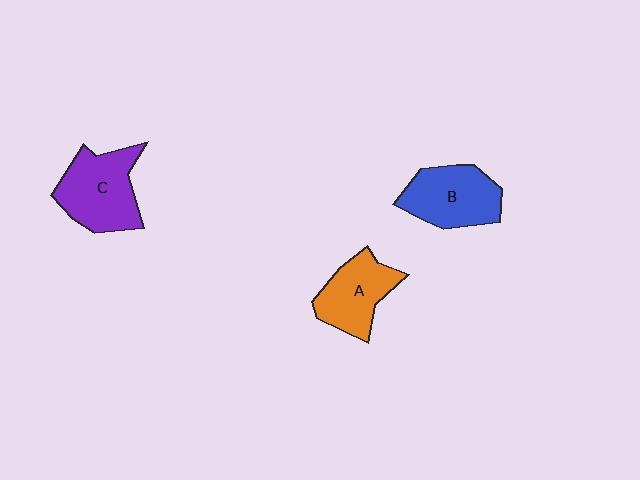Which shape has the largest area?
Shape C (purple).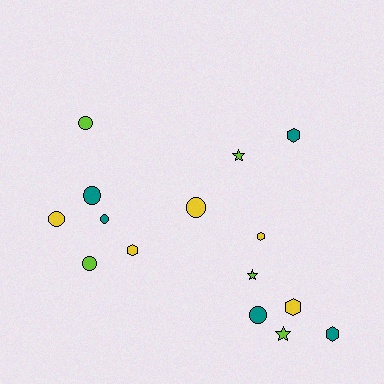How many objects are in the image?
There are 15 objects.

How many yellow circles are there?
There are 2 yellow circles.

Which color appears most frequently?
Teal, with 5 objects.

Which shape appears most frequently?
Circle, with 7 objects.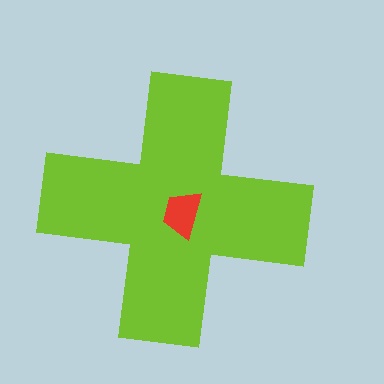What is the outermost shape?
The lime cross.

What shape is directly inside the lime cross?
The red trapezoid.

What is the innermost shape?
The red trapezoid.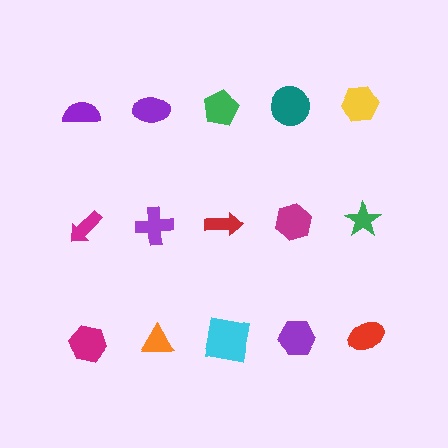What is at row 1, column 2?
A purple ellipse.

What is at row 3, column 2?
An orange triangle.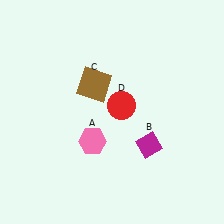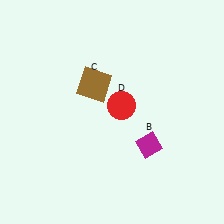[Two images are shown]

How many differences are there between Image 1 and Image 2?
There is 1 difference between the two images.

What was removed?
The pink hexagon (A) was removed in Image 2.